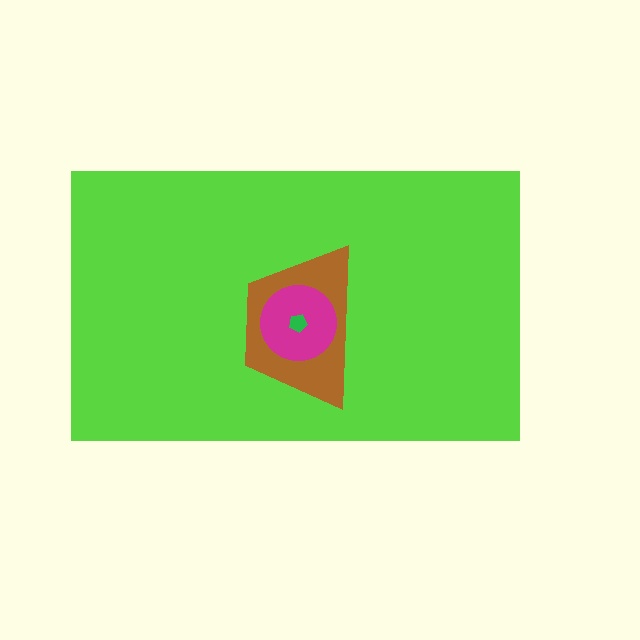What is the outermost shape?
The lime rectangle.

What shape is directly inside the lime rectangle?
The brown trapezoid.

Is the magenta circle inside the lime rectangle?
Yes.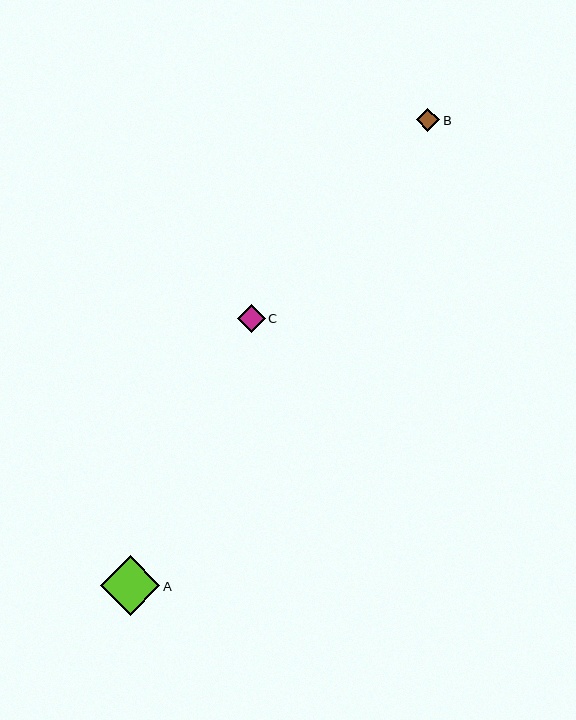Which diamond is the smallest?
Diamond B is the smallest with a size of approximately 23 pixels.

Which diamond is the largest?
Diamond A is the largest with a size of approximately 60 pixels.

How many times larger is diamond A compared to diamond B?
Diamond A is approximately 2.6 times the size of diamond B.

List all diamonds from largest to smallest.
From largest to smallest: A, C, B.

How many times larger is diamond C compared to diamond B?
Diamond C is approximately 1.2 times the size of diamond B.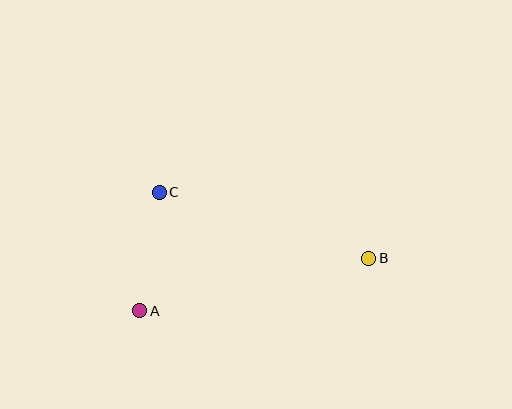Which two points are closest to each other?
Points A and C are closest to each other.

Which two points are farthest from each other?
Points A and B are farthest from each other.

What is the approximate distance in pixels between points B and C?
The distance between B and C is approximately 220 pixels.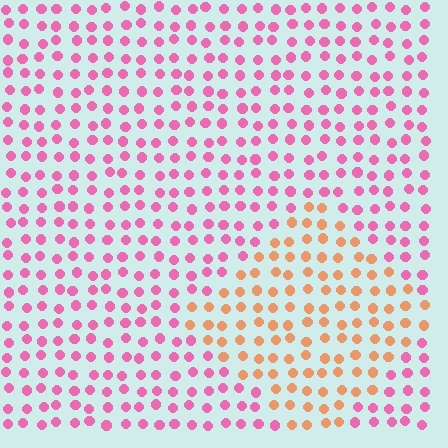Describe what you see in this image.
The image is filled with small pink elements in a uniform arrangement. A diamond-shaped region is visible where the elements are tinted to a slightly different hue, forming a subtle color boundary.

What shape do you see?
I see a diamond.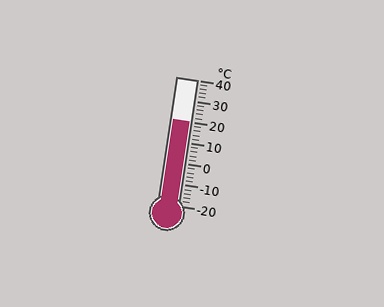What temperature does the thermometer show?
The thermometer shows approximately 20°C.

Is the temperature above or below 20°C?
The temperature is at 20°C.